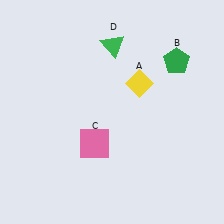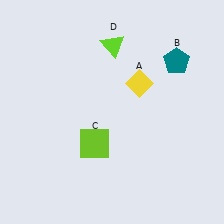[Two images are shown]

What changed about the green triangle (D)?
In Image 1, D is green. In Image 2, it changed to lime.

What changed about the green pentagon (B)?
In Image 1, B is green. In Image 2, it changed to teal.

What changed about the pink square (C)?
In Image 1, C is pink. In Image 2, it changed to lime.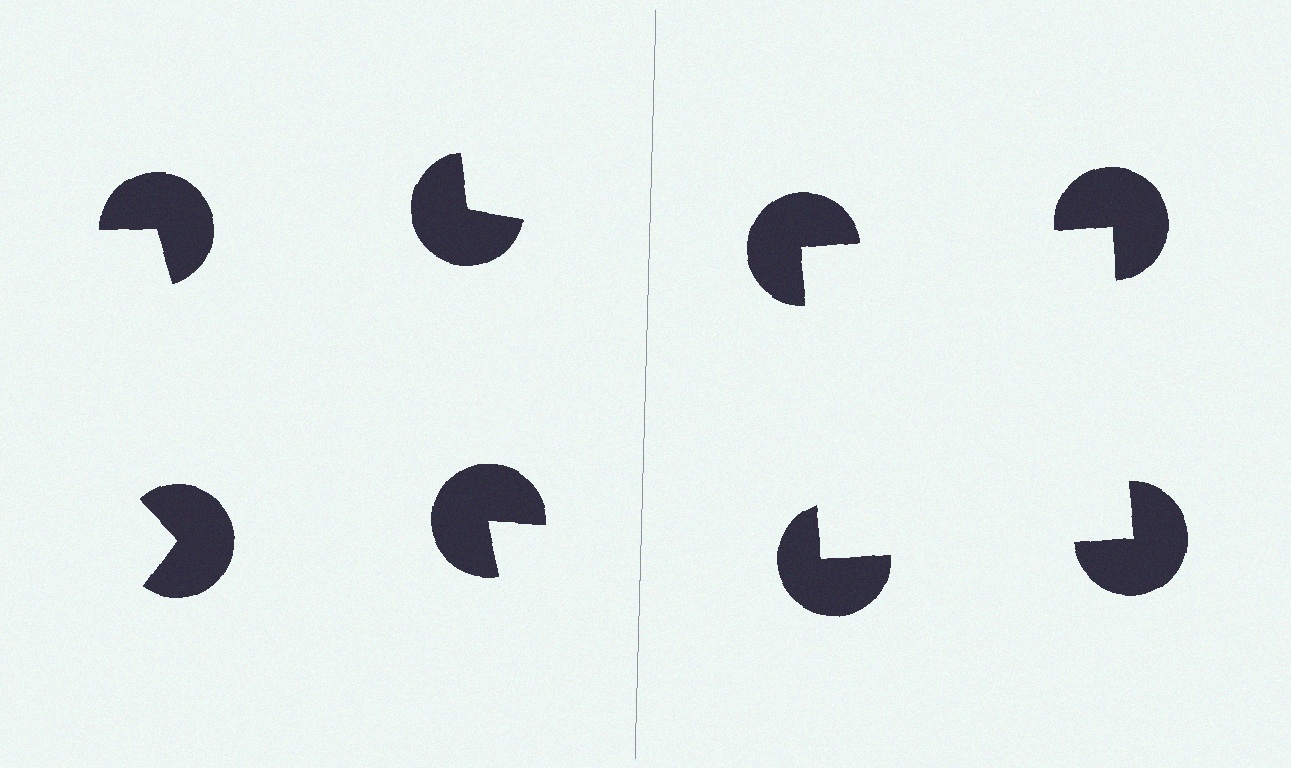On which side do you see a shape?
An illusory square appears on the right side. On the left side the wedge cuts are rotated, so no coherent shape forms.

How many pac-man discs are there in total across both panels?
8 — 4 on each side.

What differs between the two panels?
The pac-man discs are positioned identically on both sides; only the wedge orientations differ. On the right they align to a square; on the left they are misaligned.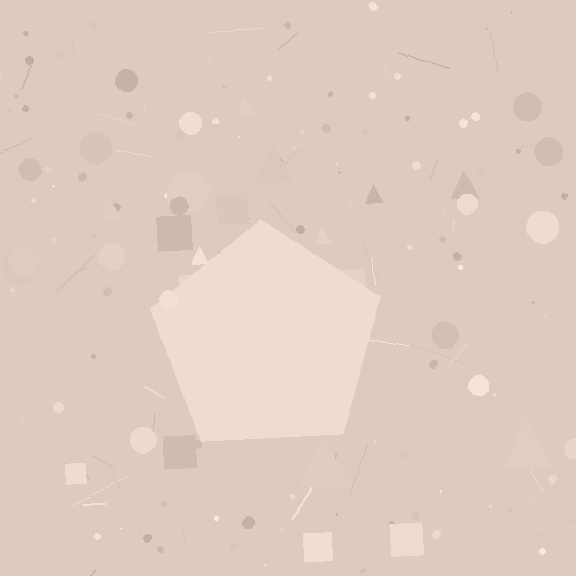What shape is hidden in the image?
A pentagon is hidden in the image.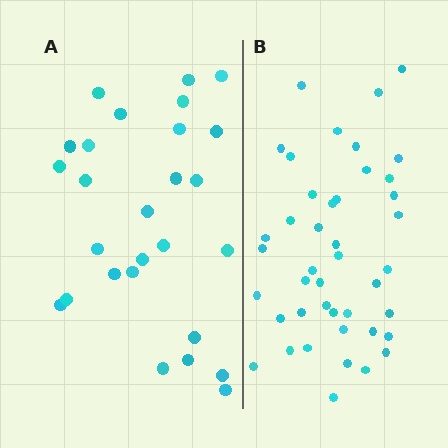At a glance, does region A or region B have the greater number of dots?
Region B (the right region) has more dots.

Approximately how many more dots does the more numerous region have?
Region B has approximately 15 more dots than region A.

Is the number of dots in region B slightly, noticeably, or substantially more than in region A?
Region B has substantially more. The ratio is roughly 1.6 to 1.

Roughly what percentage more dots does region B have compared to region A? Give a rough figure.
About 60% more.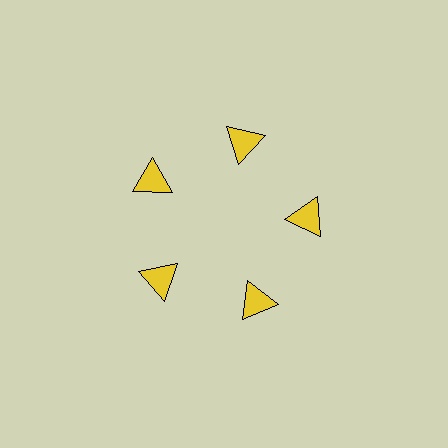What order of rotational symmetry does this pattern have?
This pattern has 5-fold rotational symmetry.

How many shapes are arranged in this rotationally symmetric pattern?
There are 5 shapes, arranged in 5 groups of 1.